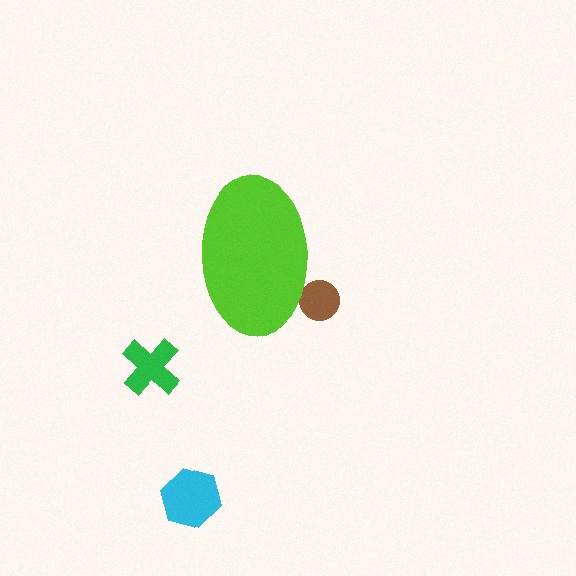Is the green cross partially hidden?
No, the green cross is fully visible.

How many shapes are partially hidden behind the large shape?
1 shape is partially hidden.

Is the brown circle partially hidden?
Yes, the brown circle is partially hidden behind the lime ellipse.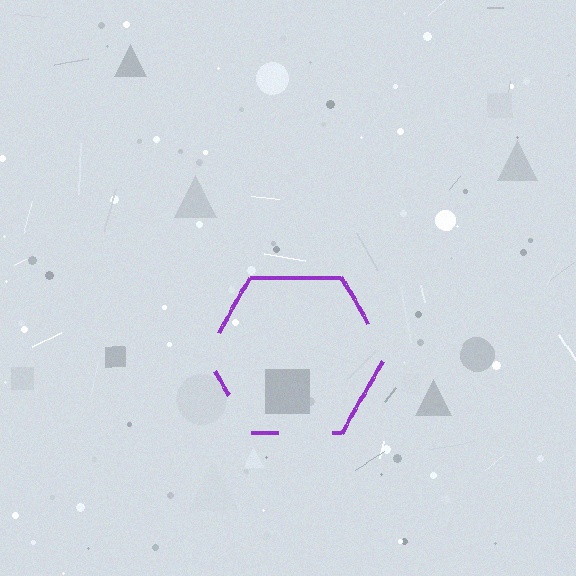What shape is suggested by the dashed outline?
The dashed outline suggests a hexagon.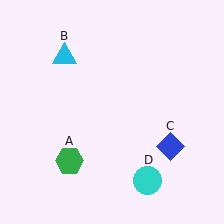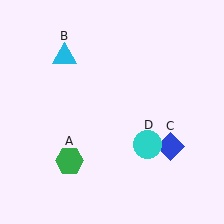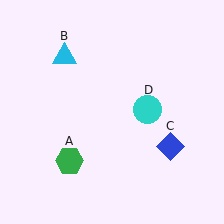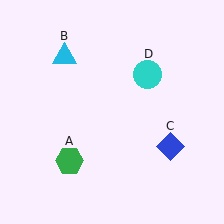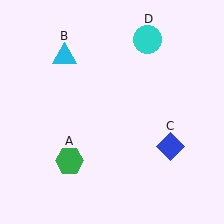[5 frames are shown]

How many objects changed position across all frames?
1 object changed position: cyan circle (object D).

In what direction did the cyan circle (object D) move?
The cyan circle (object D) moved up.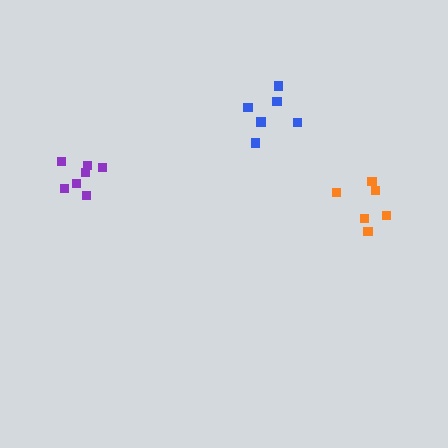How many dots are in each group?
Group 1: 6 dots, Group 2: 6 dots, Group 3: 7 dots (19 total).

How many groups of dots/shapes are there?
There are 3 groups.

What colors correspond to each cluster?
The clusters are colored: orange, blue, purple.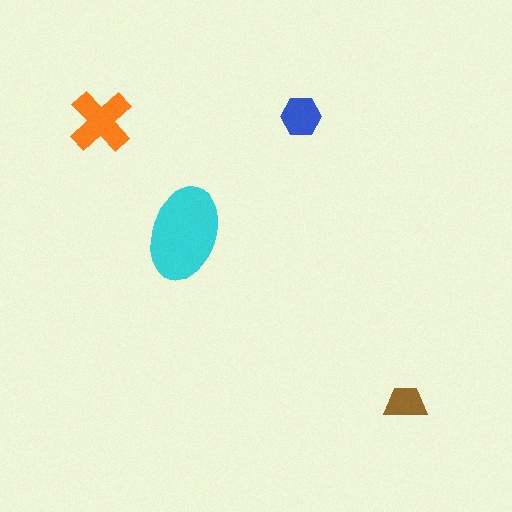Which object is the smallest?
The brown trapezoid.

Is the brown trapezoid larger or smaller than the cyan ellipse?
Smaller.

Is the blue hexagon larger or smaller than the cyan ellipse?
Smaller.